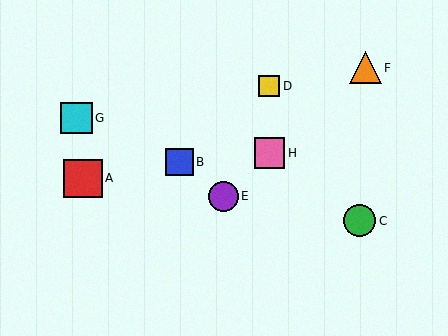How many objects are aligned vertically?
2 objects (D, H) are aligned vertically.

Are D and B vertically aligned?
No, D is at x≈269 and B is at x≈180.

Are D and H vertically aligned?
Yes, both are at x≈269.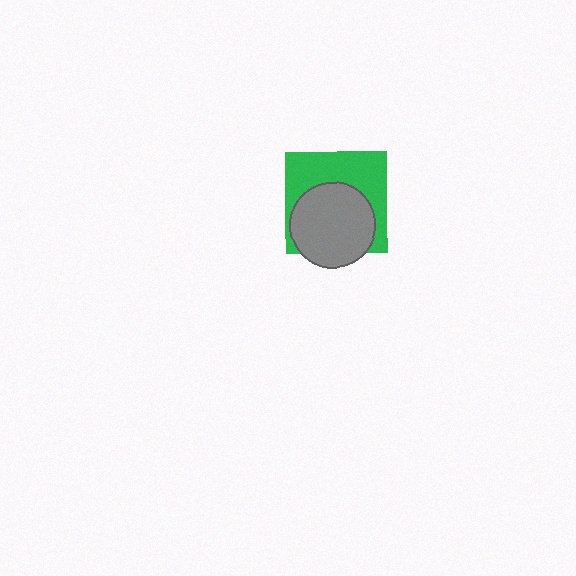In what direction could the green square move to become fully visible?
The green square could move up. That would shift it out from behind the gray circle entirely.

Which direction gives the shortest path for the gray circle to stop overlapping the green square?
Moving down gives the shortest separation.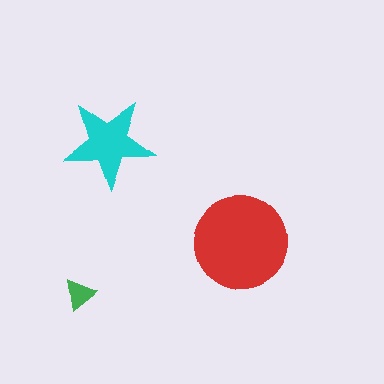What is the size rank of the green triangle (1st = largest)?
3rd.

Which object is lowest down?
The green triangle is bottommost.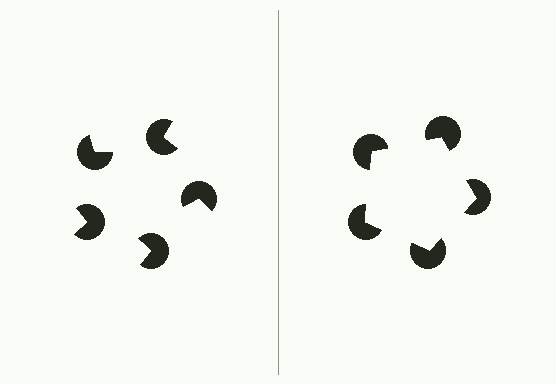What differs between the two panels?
The pac-man discs are positioned identically on both sides; only the wedge orientations differ. On the right they align to a pentagon; on the left they are misaligned.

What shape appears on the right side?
An illusory pentagon.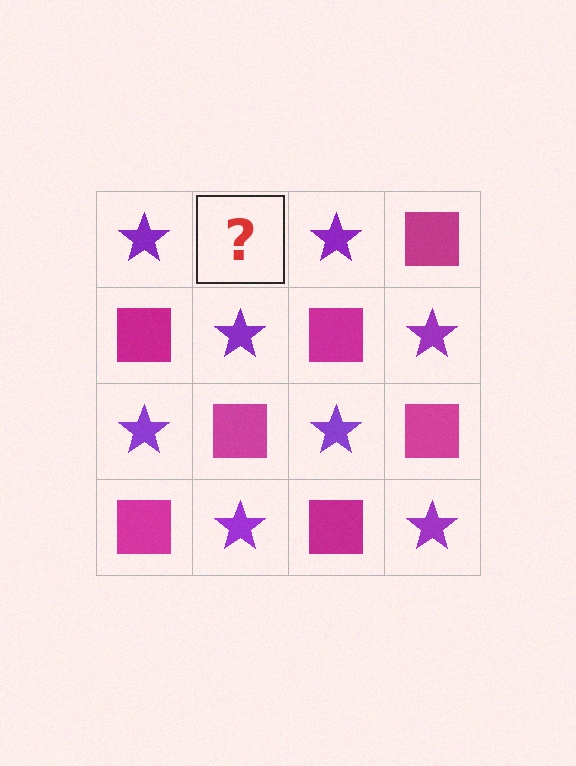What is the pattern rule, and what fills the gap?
The rule is that it alternates purple star and magenta square in a checkerboard pattern. The gap should be filled with a magenta square.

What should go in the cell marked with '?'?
The missing cell should contain a magenta square.